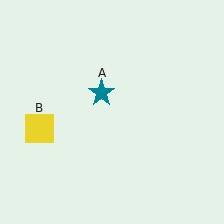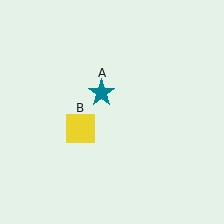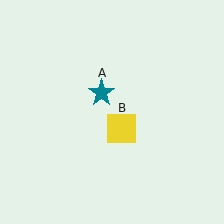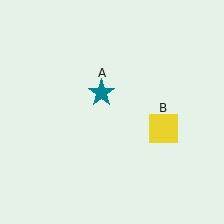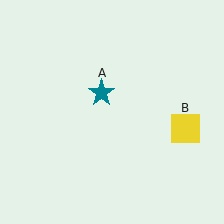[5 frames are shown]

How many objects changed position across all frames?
1 object changed position: yellow square (object B).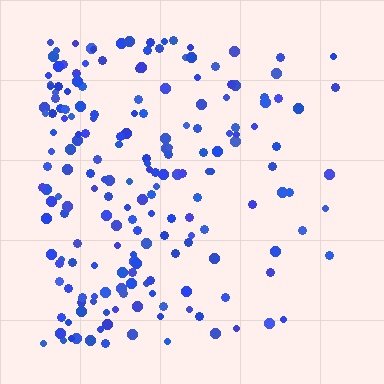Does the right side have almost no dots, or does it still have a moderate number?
Still a moderate number, just noticeably fewer than the left.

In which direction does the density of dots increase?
From right to left, with the left side densest.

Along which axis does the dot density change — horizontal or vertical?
Horizontal.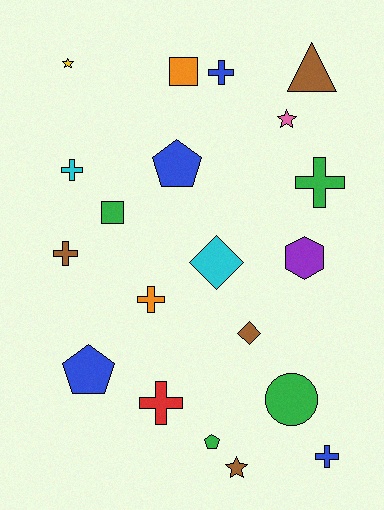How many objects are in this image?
There are 20 objects.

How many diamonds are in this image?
There are 2 diamonds.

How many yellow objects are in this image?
There is 1 yellow object.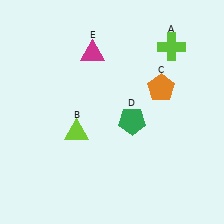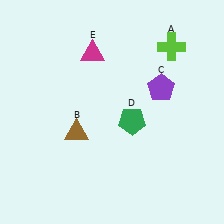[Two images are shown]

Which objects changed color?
B changed from lime to brown. C changed from orange to purple.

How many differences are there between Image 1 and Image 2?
There are 2 differences between the two images.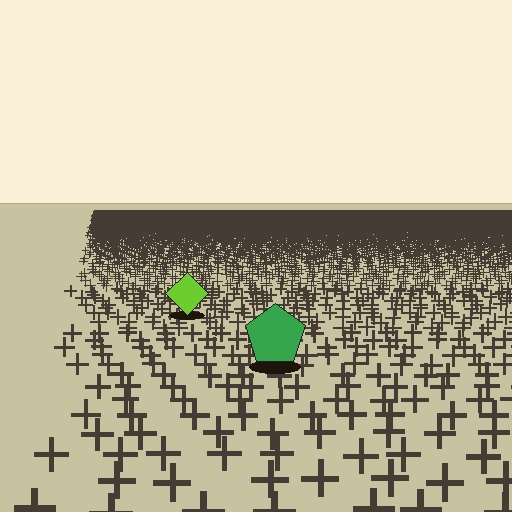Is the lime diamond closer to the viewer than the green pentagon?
No. The green pentagon is closer — you can tell from the texture gradient: the ground texture is coarser near it.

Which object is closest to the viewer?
The green pentagon is closest. The texture marks near it are larger and more spread out.